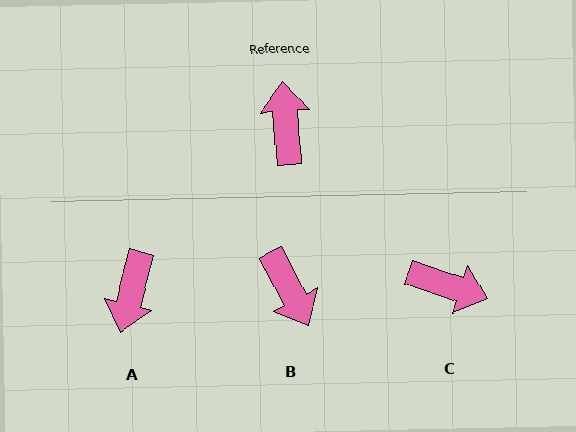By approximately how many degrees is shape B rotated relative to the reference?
Approximately 156 degrees clockwise.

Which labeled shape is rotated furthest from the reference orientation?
A, about 161 degrees away.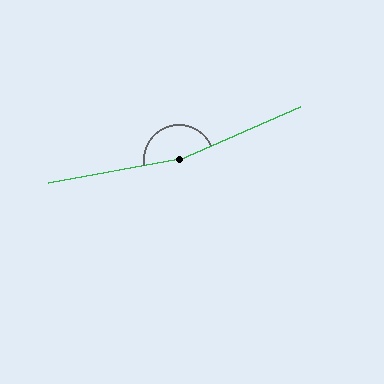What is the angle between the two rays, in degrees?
Approximately 167 degrees.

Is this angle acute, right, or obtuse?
It is obtuse.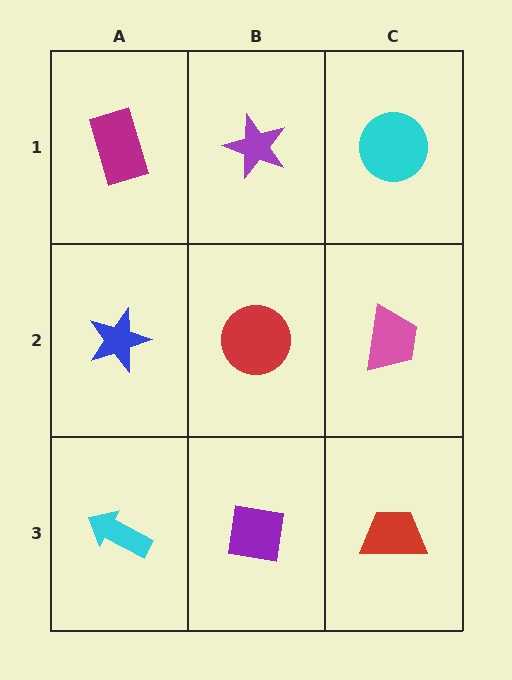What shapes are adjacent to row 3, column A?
A blue star (row 2, column A), a purple square (row 3, column B).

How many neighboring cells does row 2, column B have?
4.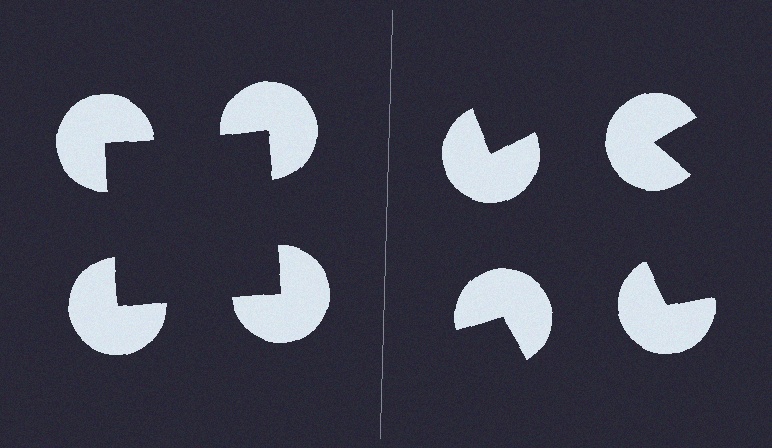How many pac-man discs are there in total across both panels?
8 — 4 on each side.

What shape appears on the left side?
An illusory square.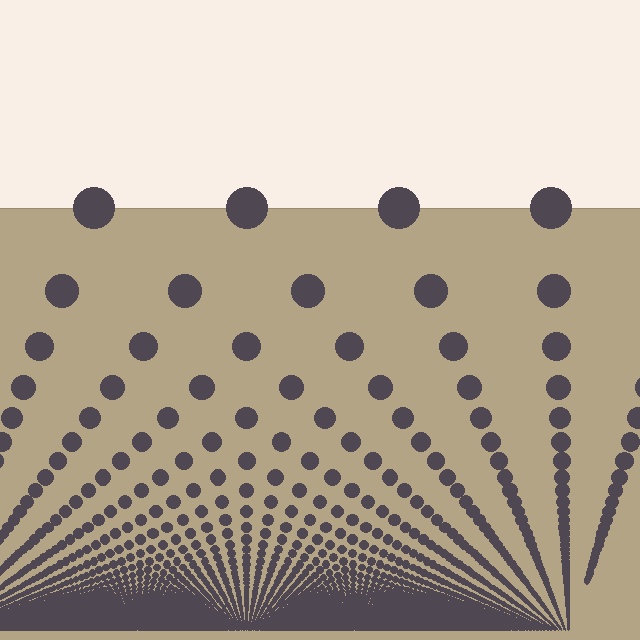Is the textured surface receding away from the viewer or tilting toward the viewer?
The surface appears to tilt toward the viewer. Texture elements get larger and sparser toward the top.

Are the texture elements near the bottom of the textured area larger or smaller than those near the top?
Smaller. The gradient is inverted — elements near the bottom are smaller and denser.